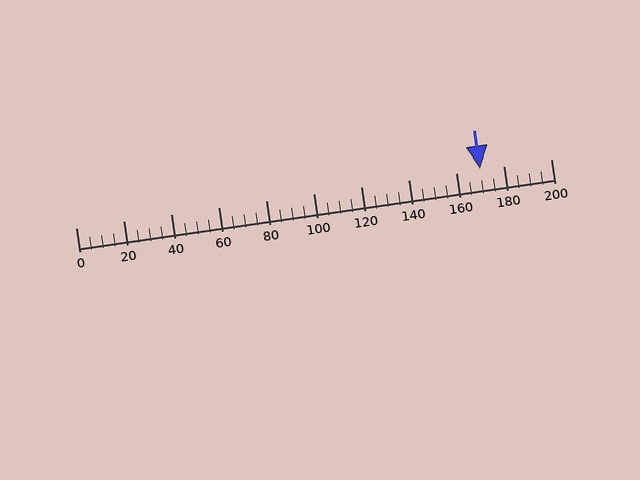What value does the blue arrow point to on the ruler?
The blue arrow points to approximately 170.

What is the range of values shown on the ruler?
The ruler shows values from 0 to 200.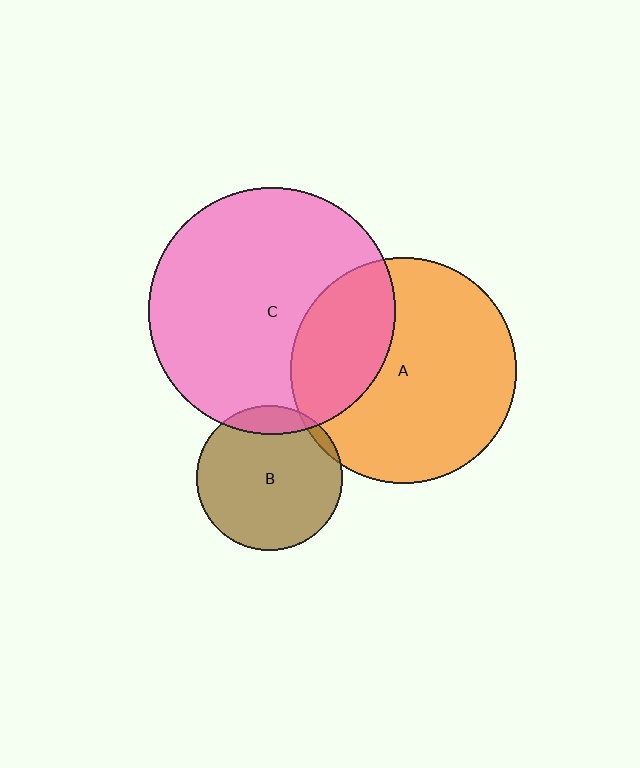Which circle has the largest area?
Circle C (pink).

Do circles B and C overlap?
Yes.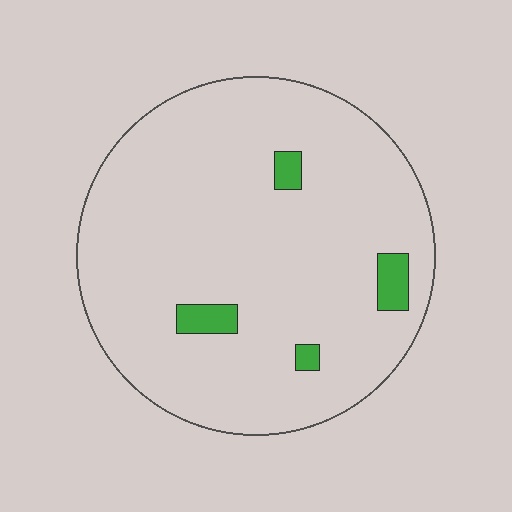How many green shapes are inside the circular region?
4.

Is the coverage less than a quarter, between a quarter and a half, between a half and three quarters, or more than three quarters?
Less than a quarter.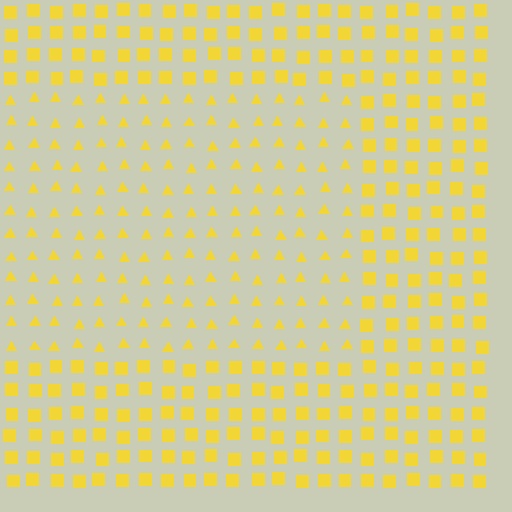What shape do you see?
I see a rectangle.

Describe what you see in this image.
The image is filled with small yellow elements arranged in a uniform grid. A rectangle-shaped region contains triangles, while the surrounding area contains squares. The boundary is defined purely by the change in element shape.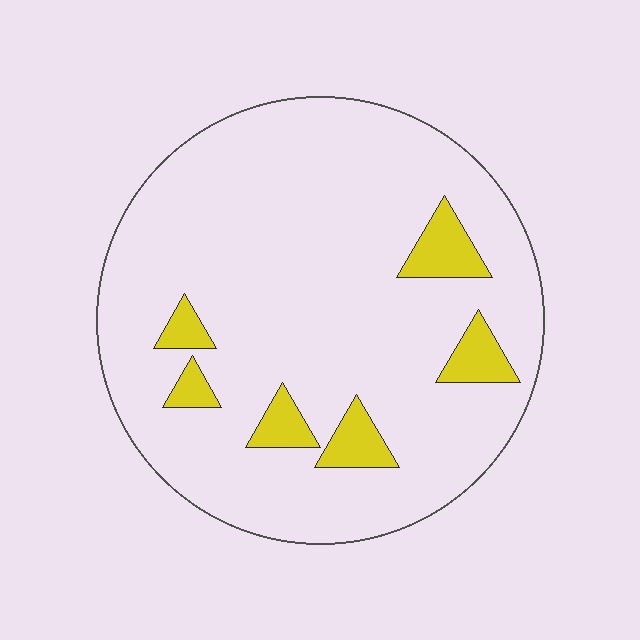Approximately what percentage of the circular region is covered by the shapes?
Approximately 10%.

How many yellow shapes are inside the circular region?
6.